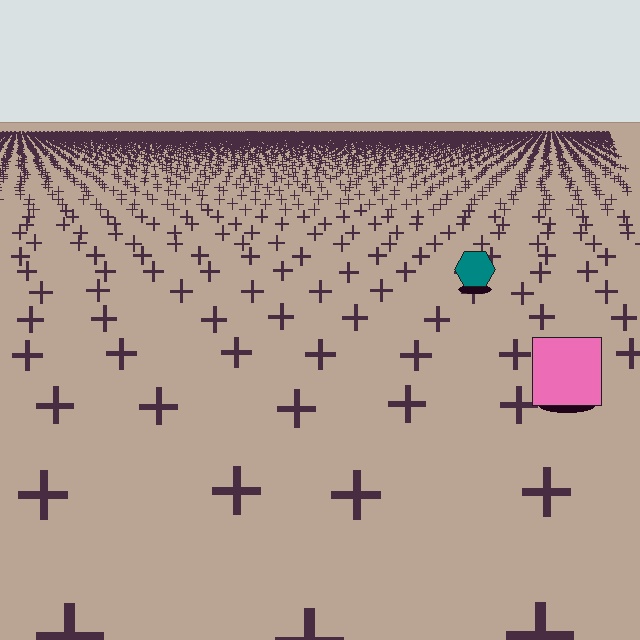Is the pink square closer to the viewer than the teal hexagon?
Yes. The pink square is closer — you can tell from the texture gradient: the ground texture is coarser near it.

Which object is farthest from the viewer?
The teal hexagon is farthest from the viewer. It appears smaller and the ground texture around it is denser.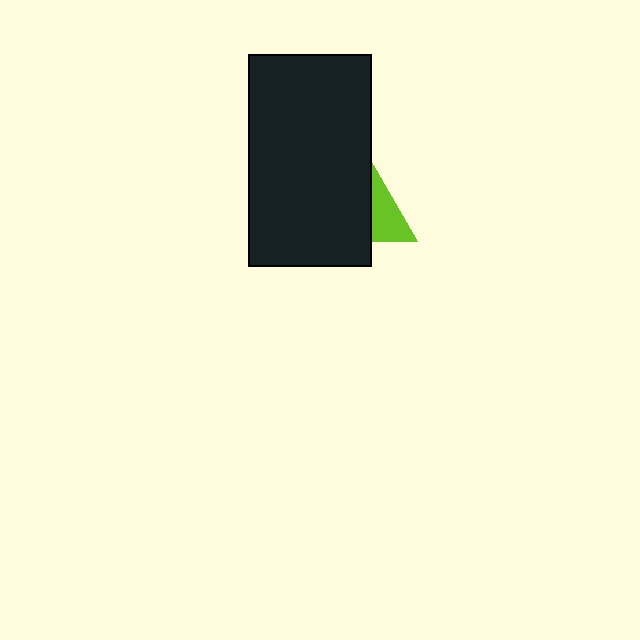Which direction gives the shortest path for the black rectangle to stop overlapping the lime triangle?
Moving left gives the shortest separation.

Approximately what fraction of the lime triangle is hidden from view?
Roughly 70% of the lime triangle is hidden behind the black rectangle.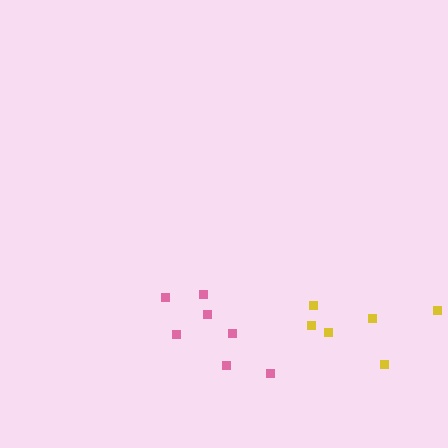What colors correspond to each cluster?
The clusters are colored: pink, yellow.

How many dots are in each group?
Group 1: 7 dots, Group 2: 6 dots (13 total).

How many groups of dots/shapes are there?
There are 2 groups.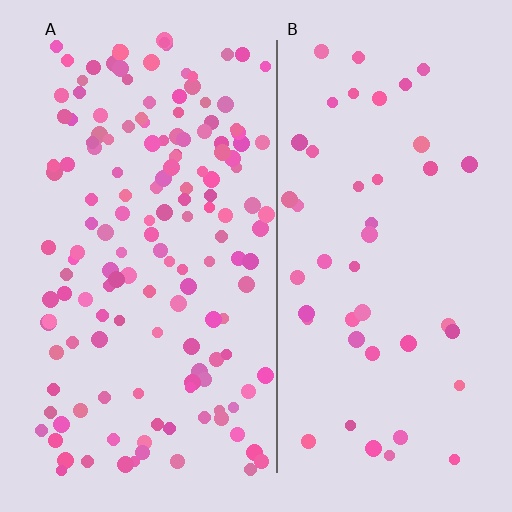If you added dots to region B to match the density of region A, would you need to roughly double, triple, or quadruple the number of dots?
Approximately triple.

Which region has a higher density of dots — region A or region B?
A (the left).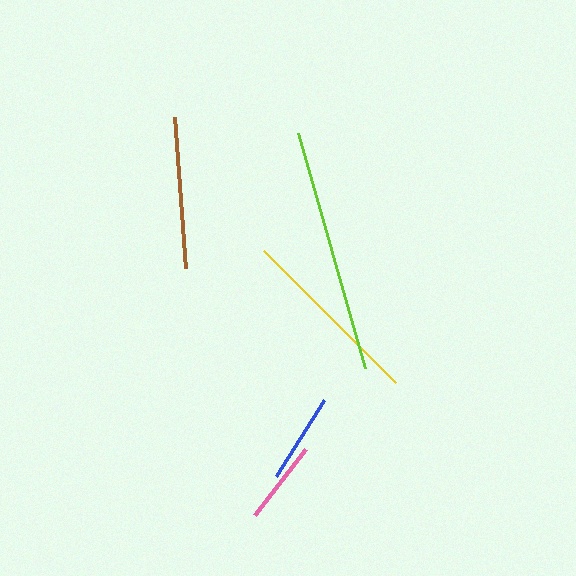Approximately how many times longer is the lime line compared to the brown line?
The lime line is approximately 1.6 times the length of the brown line.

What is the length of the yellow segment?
The yellow segment is approximately 186 pixels long.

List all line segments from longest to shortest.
From longest to shortest: lime, yellow, brown, blue, pink.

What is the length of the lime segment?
The lime segment is approximately 245 pixels long.